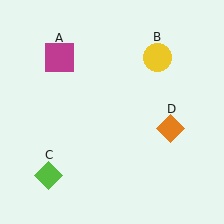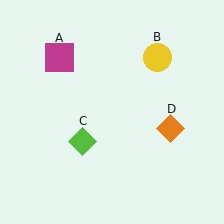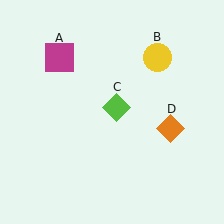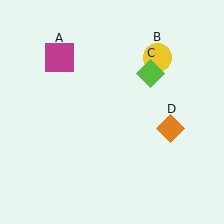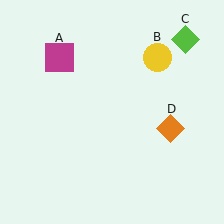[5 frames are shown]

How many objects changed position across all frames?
1 object changed position: lime diamond (object C).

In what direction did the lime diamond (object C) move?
The lime diamond (object C) moved up and to the right.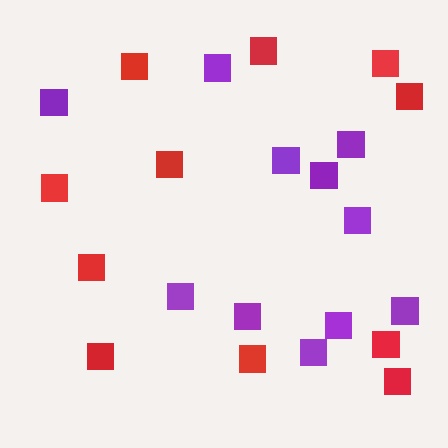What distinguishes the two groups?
There are 2 groups: one group of purple squares (11) and one group of red squares (11).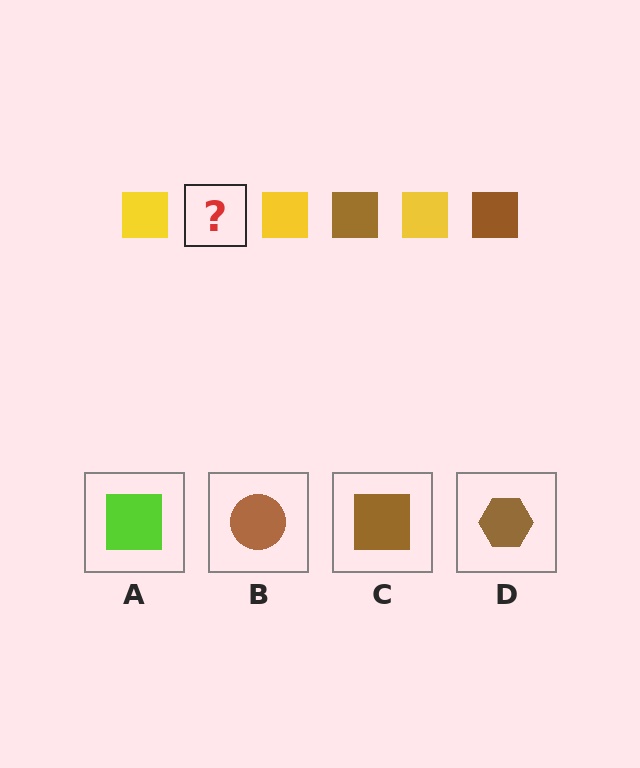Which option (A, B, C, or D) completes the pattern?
C.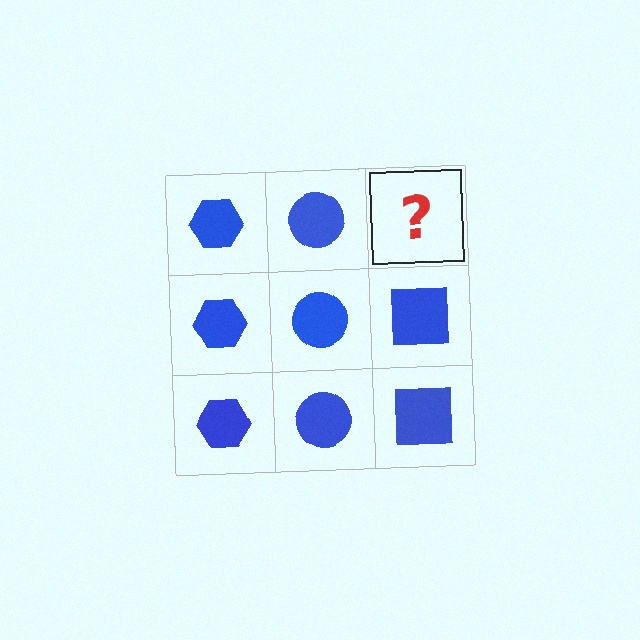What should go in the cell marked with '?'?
The missing cell should contain a blue square.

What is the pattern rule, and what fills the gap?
The rule is that each column has a consistent shape. The gap should be filled with a blue square.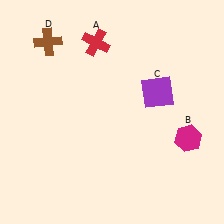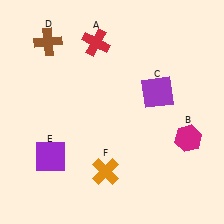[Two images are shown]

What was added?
A purple square (E), an orange cross (F) were added in Image 2.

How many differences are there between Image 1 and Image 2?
There are 2 differences between the two images.